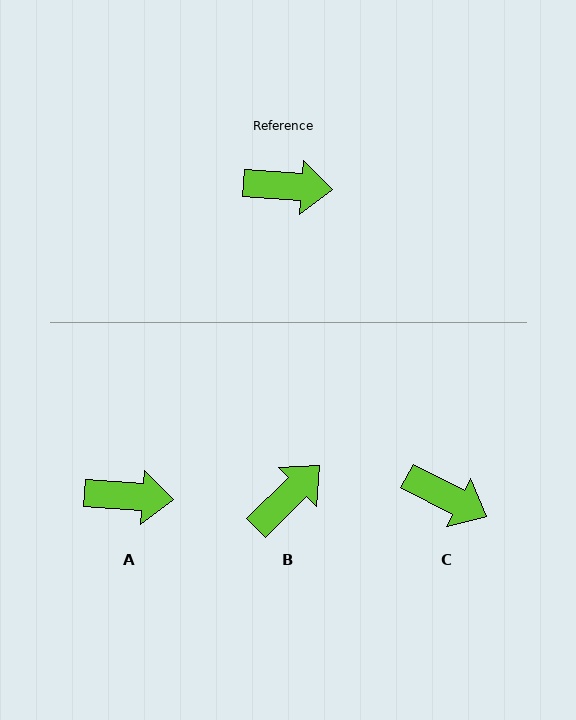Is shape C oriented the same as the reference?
No, it is off by about 23 degrees.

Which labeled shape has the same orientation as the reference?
A.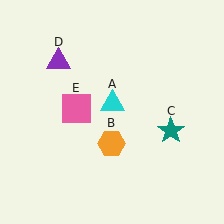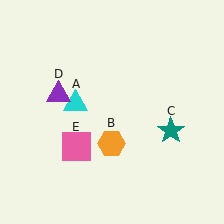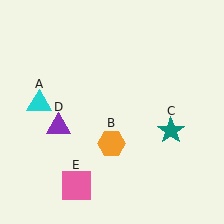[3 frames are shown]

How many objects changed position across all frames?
3 objects changed position: cyan triangle (object A), purple triangle (object D), pink square (object E).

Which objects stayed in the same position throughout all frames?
Orange hexagon (object B) and teal star (object C) remained stationary.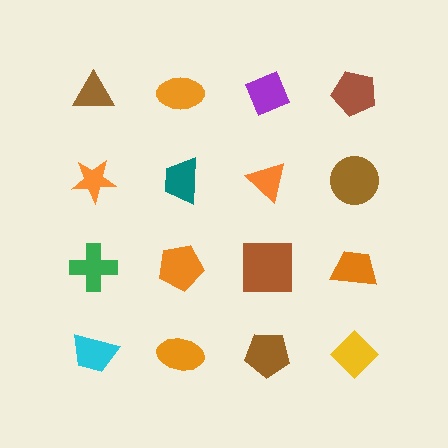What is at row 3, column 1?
A green cross.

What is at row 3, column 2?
An orange pentagon.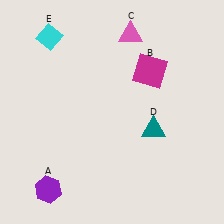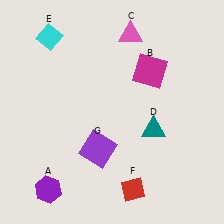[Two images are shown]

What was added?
A red diamond (F), a purple square (G) were added in Image 2.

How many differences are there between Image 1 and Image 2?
There are 2 differences between the two images.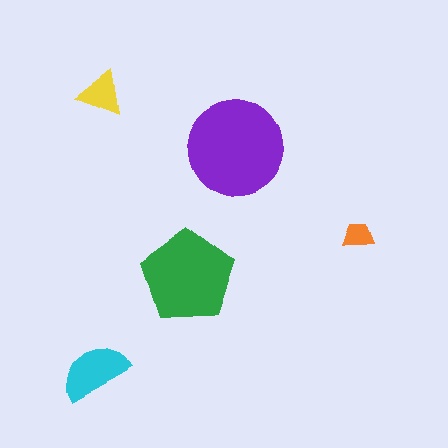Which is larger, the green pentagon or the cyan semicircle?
The green pentagon.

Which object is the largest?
The purple circle.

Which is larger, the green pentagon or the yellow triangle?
The green pentagon.